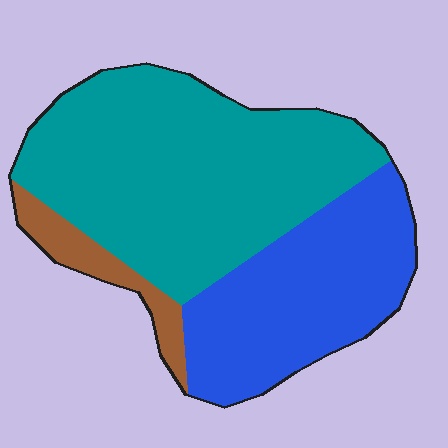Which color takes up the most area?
Teal, at roughly 55%.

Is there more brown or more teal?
Teal.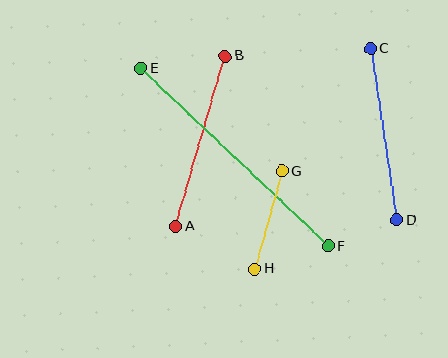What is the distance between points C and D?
The distance is approximately 174 pixels.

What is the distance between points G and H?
The distance is approximately 102 pixels.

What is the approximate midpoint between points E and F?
The midpoint is at approximately (235, 157) pixels.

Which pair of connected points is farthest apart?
Points E and F are farthest apart.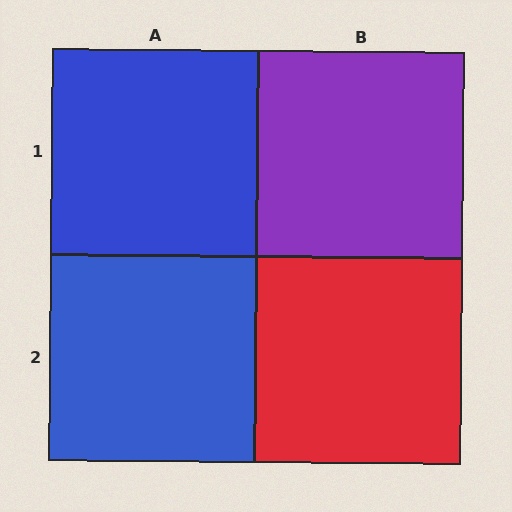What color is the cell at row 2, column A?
Blue.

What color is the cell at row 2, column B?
Red.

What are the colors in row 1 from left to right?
Blue, purple.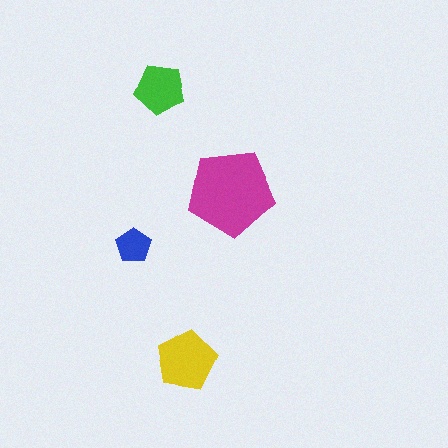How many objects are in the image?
There are 4 objects in the image.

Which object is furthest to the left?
The blue pentagon is leftmost.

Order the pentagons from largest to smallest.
the magenta one, the yellow one, the green one, the blue one.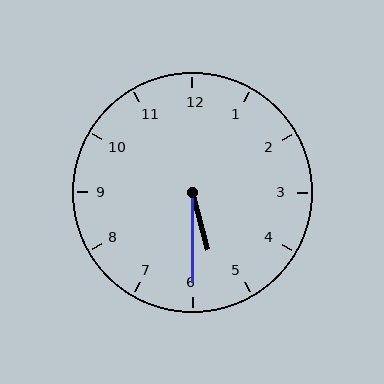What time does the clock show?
5:30.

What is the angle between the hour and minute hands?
Approximately 15 degrees.